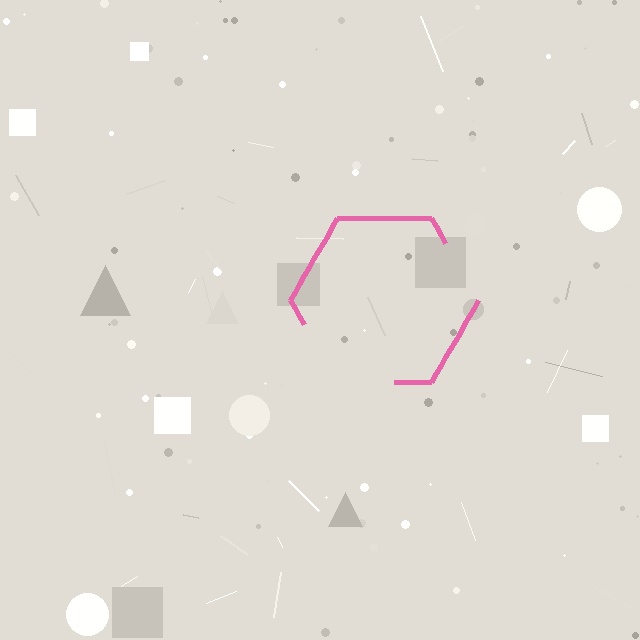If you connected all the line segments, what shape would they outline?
They would outline a hexagon.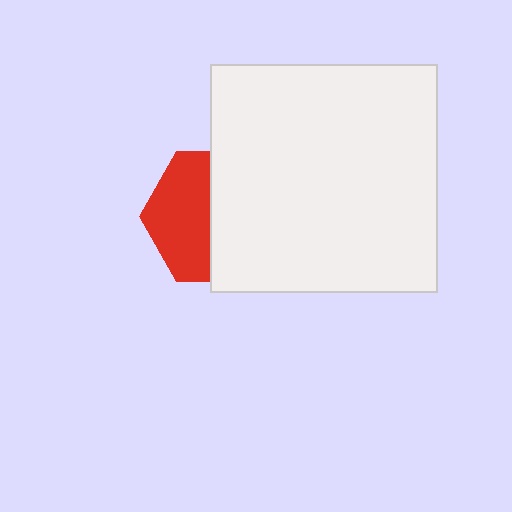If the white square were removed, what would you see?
You would see the complete red hexagon.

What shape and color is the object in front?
The object in front is a white square.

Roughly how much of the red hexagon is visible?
About half of it is visible (roughly 46%).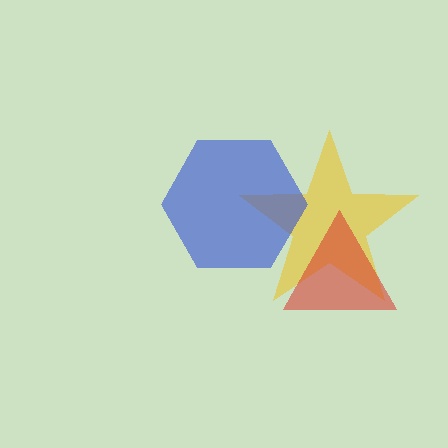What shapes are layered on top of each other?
The layered shapes are: a yellow star, a blue hexagon, a red triangle.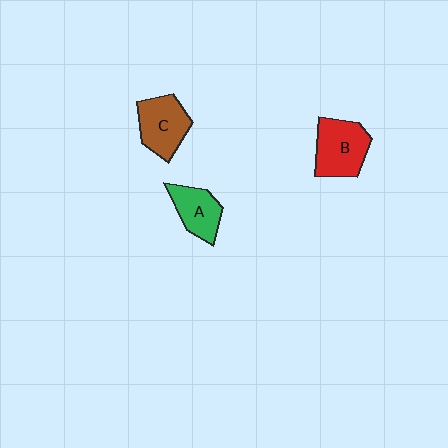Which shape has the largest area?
Shape B (red).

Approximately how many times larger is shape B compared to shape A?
Approximately 1.3 times.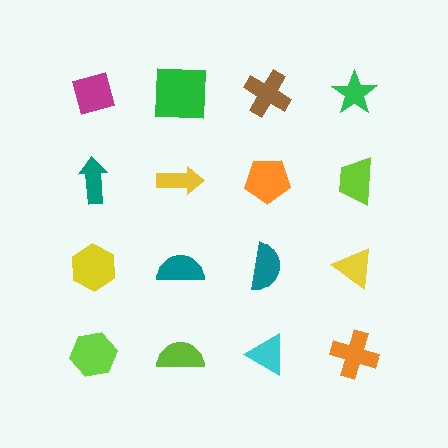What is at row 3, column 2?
A teal semicircle.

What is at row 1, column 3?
A brown cross.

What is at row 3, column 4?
A yellow triangle.